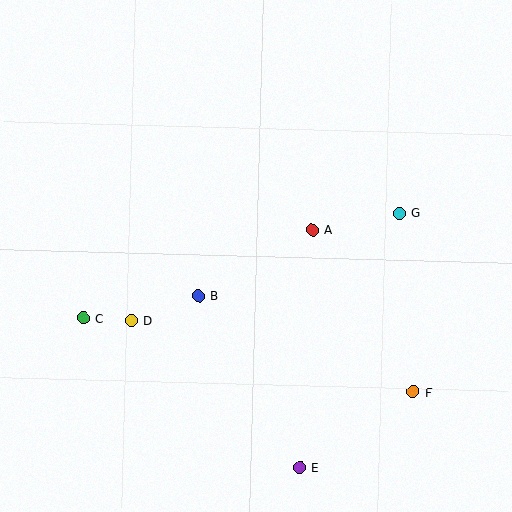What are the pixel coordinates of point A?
Point A is at (312, 230).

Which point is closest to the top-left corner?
Point C is closest to the top-left corner.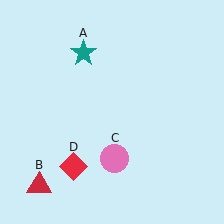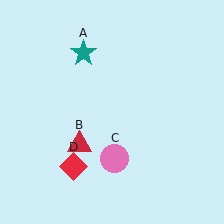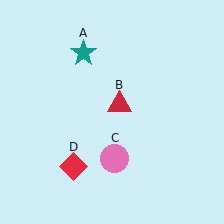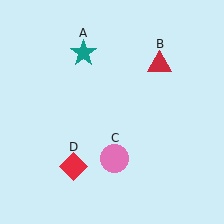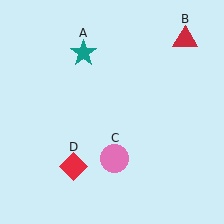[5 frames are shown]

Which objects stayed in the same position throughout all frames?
Teal star (object A) and pink circle (object C) and red diamond (object D) remained stationary.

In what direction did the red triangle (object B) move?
The red triangle (object B) moved up and to the right.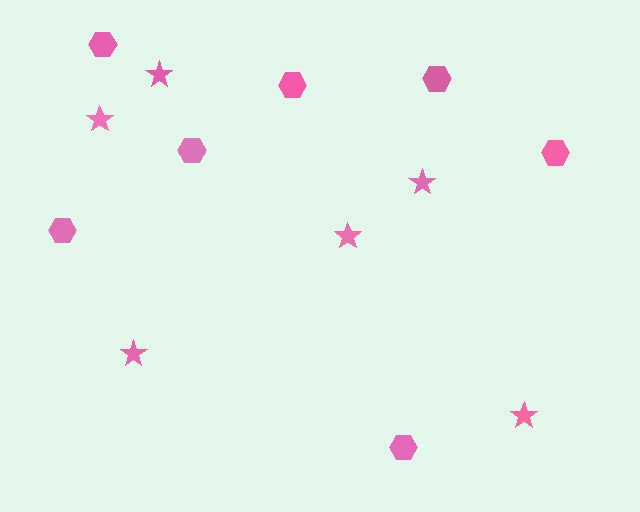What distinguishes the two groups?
There are 2 groups: one group of stars (6) and one group of hexagons (7).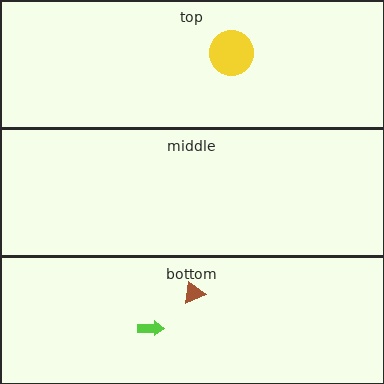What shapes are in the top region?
The yellow circle.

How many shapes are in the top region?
1.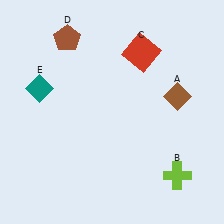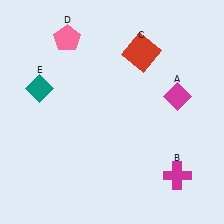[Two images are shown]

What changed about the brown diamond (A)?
In Image 1, A is brown. In Image 2, it changed to magenta.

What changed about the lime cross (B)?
In Image 1, B is lime. In Image 2, it changed to magenta.